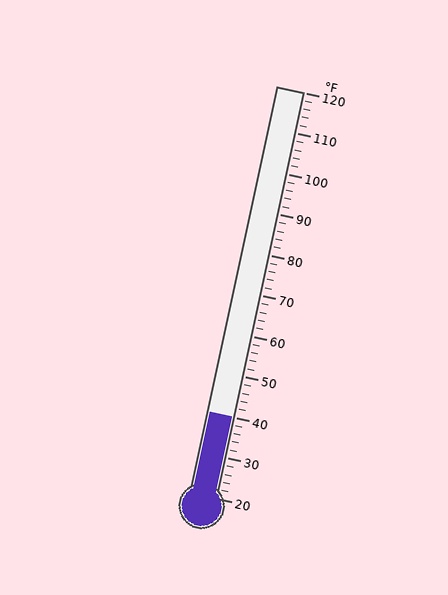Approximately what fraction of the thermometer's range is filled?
The thermometer is filled to approximately 20% of its range.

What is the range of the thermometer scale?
The thermometer scale ranges from 20°F to 120°F.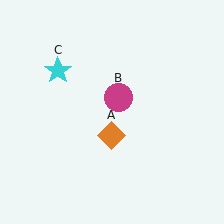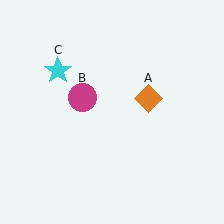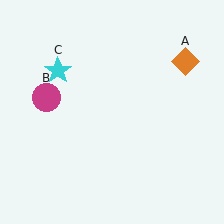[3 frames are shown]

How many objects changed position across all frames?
2 objects changed position: orange diamond (object A), magenta circle (object B).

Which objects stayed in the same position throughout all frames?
Cyan star (object C) remained stationary.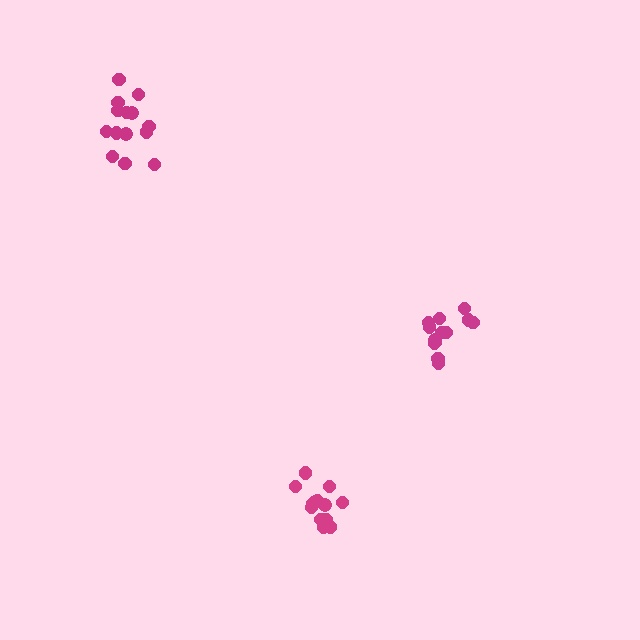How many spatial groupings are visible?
There are 3 spatial groupings.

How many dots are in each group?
Group 1: 13 dots, Group 2: 14 dots, Group 3: 13 dots (40 total).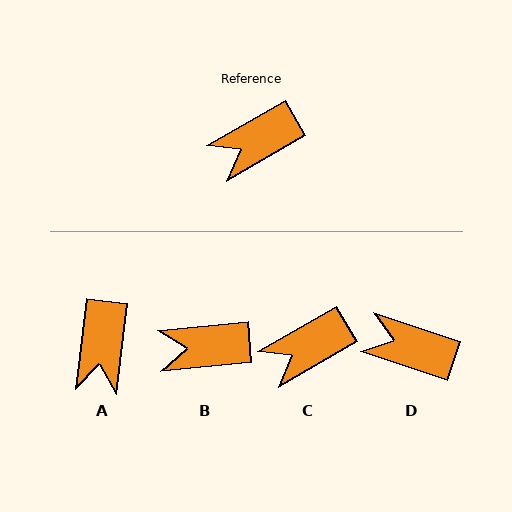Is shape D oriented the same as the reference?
No, it is off by about 48 degrees.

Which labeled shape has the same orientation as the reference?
C.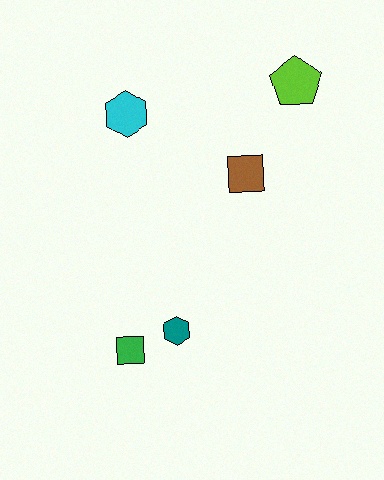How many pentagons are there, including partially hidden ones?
There is 1 pentagon.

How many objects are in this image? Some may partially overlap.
There are 5 objects.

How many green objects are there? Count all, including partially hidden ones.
There is 1 green object.